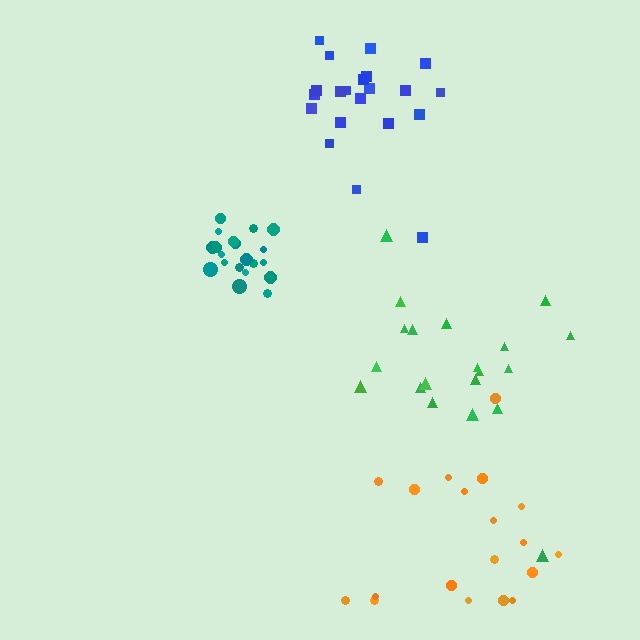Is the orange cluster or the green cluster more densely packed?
Green.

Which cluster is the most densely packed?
Teal.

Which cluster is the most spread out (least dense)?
Orange.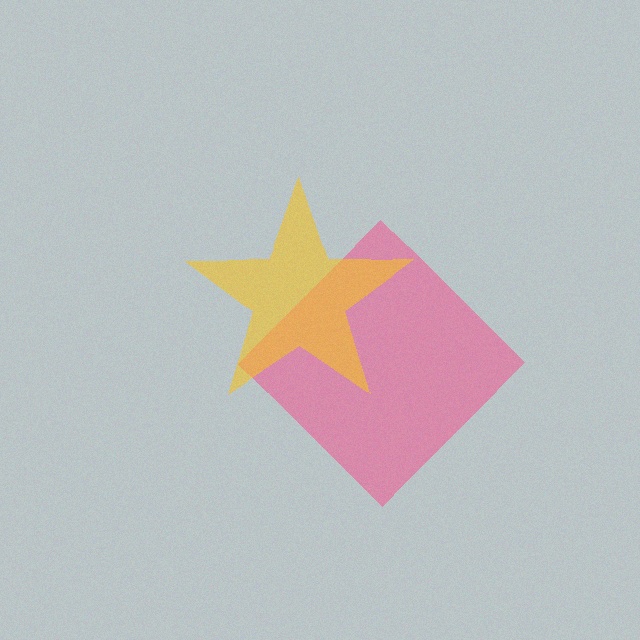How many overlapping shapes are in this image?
There are 2 overlapping shapes in the image.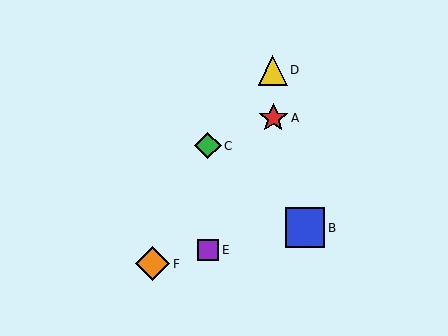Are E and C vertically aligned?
Yes, both are at x≈208.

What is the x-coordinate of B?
Object B is at x≈305.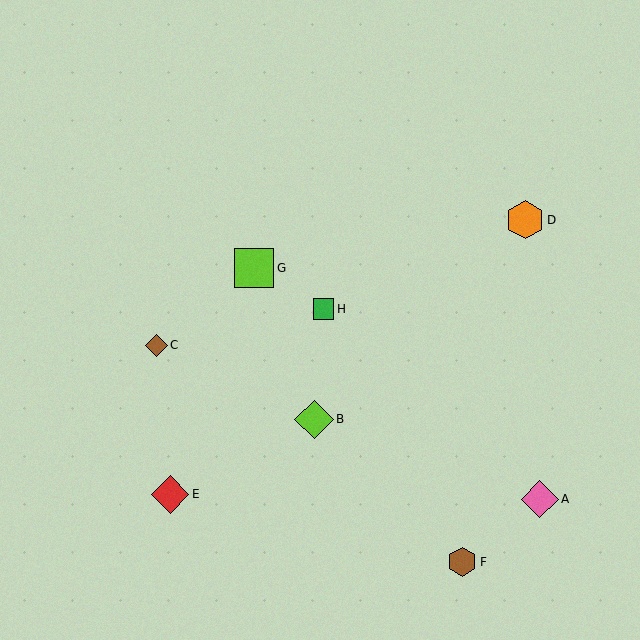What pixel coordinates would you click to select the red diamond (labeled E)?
Click at (170, 494) to select the red diamond E.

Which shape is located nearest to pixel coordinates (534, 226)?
The orange hexagon (labeled D) at (525, 220) is nearest to that location.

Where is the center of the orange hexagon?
The center of the orange hexagon is at (525, 220).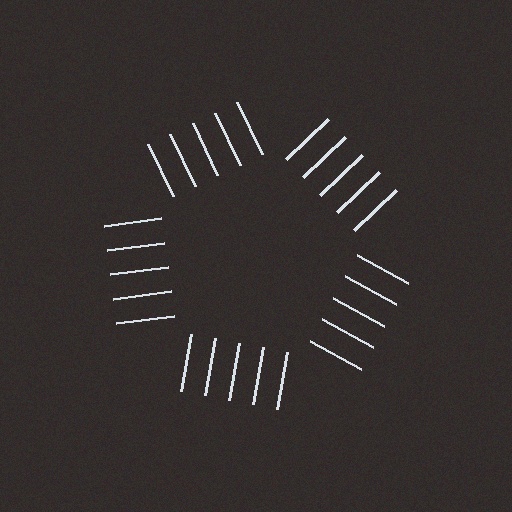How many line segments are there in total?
25 — 5 along each of the 5 edges.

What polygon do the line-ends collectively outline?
An illusory pentagon — the line segments terminate on its edges but no continuous stroke is drawn.